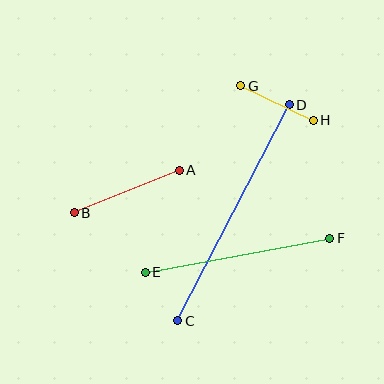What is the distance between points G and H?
The distance is approximately 80 pixels.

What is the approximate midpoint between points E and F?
The midpoint is at approximately (237, 255) pixels.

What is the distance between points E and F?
The distance is approximately 188 pixels.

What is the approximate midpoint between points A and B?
The midpoint is at approximately (127, 191) pixels.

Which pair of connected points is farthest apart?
Points C and D are farthest apart.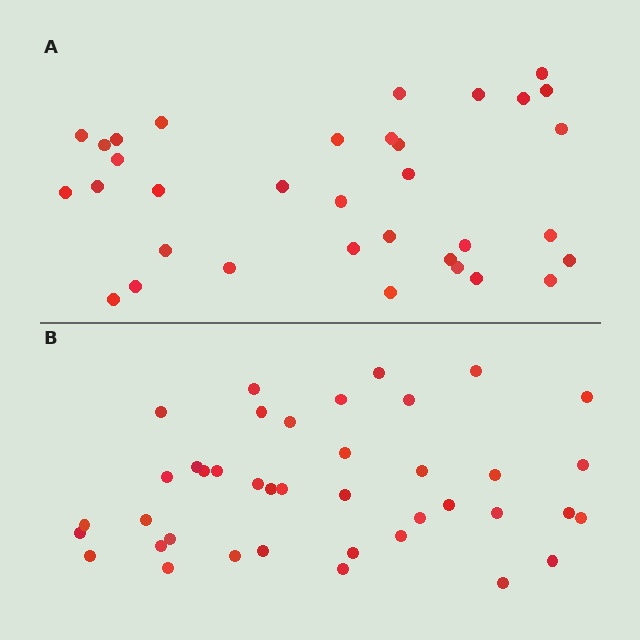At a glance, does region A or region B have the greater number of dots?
Region B (the bottom region) has more dots.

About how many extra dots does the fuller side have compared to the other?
Region B has about 6 more dots than region A.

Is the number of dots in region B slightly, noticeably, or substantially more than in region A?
Region B has only slightly more — the two regions are fairly close. The ratio is roughly 1.2 to 1.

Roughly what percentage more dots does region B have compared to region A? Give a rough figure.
About 20% more.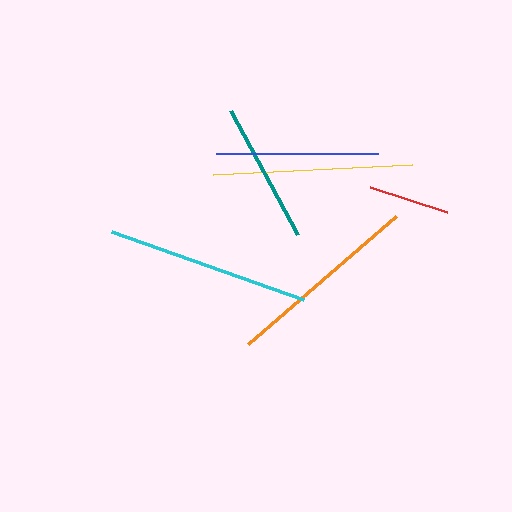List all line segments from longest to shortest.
From longest to shortest: cyan, yellow, orange, blue, teal, red.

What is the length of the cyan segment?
The cyan segment is approximately 204 pixels long.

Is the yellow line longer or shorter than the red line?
The yellow line is longer than the red line.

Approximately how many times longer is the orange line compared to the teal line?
The orange line is approximately 1.4 times the length of the teal line.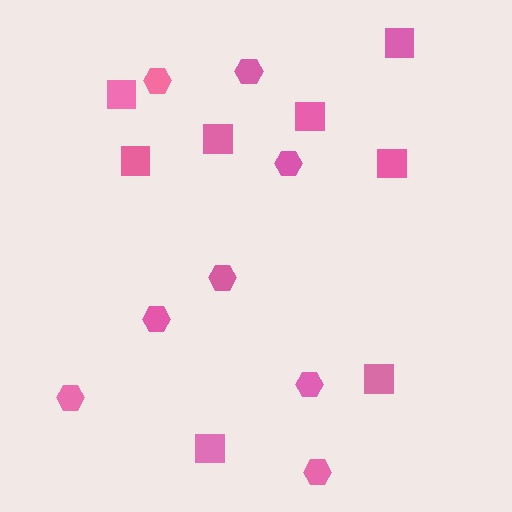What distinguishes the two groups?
There are 2 groups: one group of squares (8) and one group of hexagons (8).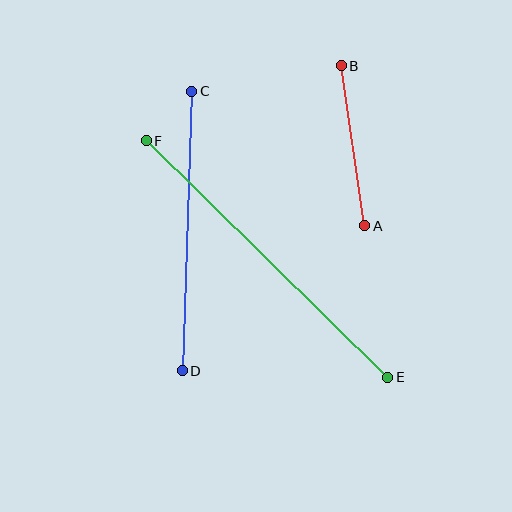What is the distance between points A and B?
The distance is approximately 161 pixels.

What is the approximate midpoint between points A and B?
The midpoint is at approximately (353, 146) pixels.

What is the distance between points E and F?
The distance is approximately 337 pixels.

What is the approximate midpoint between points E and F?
The midpoint is at approximately (267, 259) pixels.